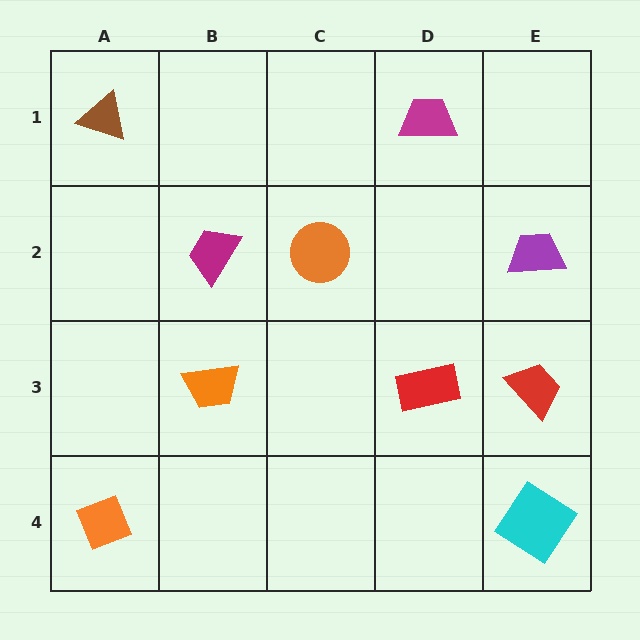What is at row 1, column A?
A brown triangle.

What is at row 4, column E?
A cyan diamond.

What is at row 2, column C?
An orange circle.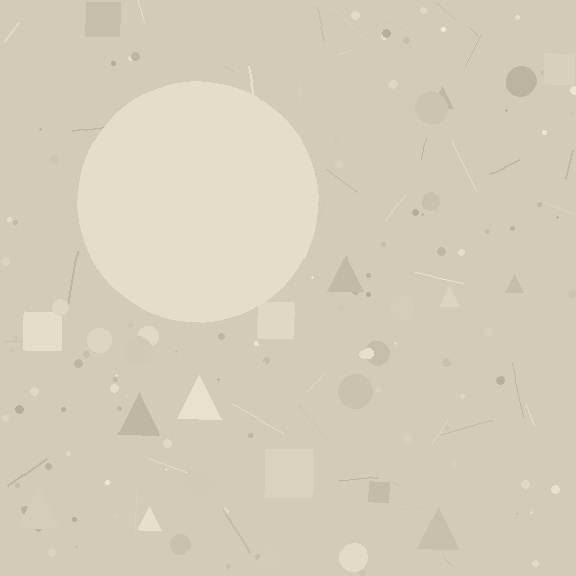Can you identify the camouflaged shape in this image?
The camouflaged shape is a circle.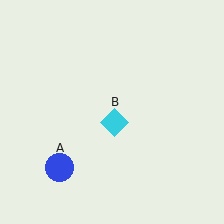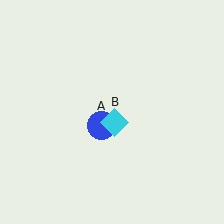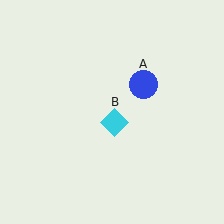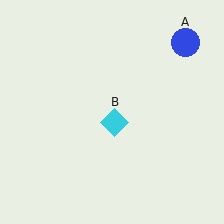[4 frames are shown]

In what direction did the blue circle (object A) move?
The blue circle (object A) moved up and to the right.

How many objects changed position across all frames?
1 object changed position: blue circle (object A).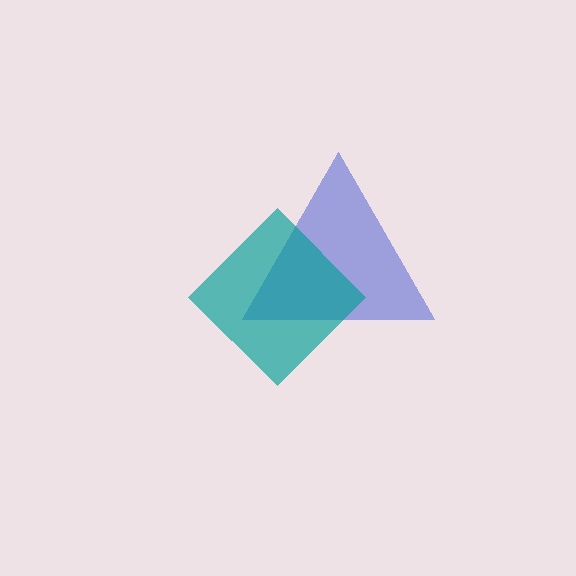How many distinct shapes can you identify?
There are 2 distinct shapes: a blue triangle, a teal diamond.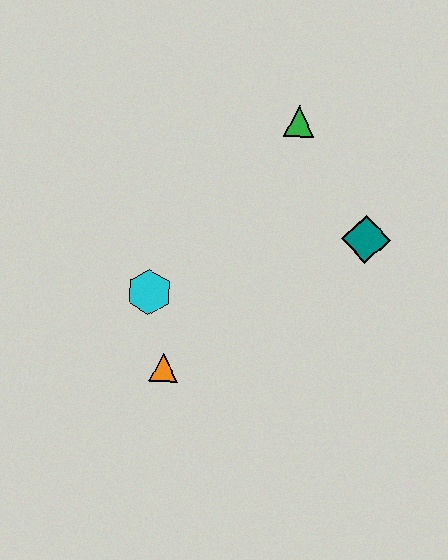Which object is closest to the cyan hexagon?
The orange triangle is closest to the cyan hexagon.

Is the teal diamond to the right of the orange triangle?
Yes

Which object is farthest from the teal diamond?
The orange triangle is farthest from the teal diamond.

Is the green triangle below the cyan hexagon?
No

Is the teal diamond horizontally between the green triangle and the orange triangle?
No